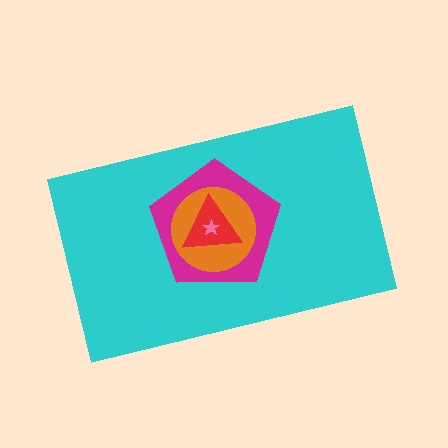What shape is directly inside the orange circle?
The red triangle.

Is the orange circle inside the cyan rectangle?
Yes.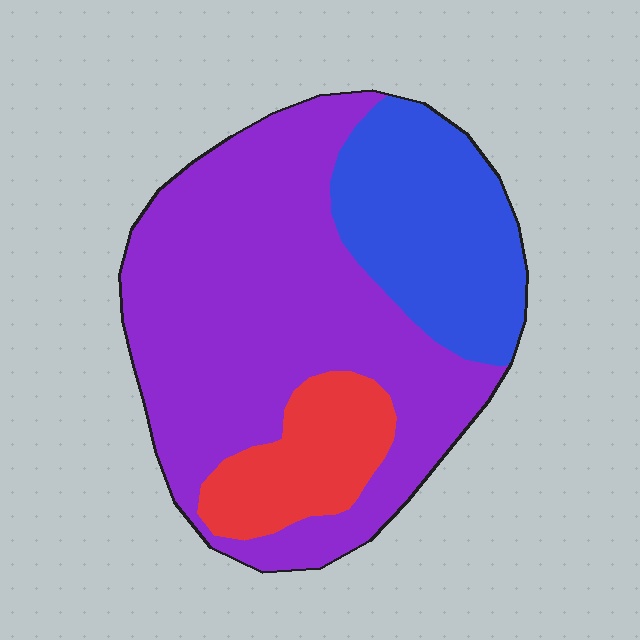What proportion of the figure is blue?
Blue takes up about one quarter (1/4) of the figure.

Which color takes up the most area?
Purple, at roughly 60%.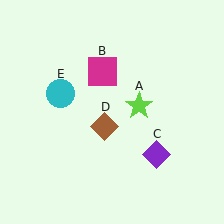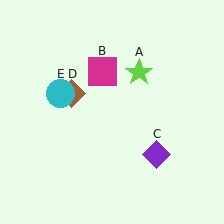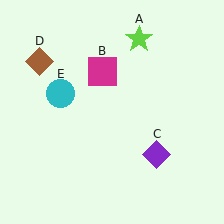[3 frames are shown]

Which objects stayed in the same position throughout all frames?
Magenta square (object B) and purple diamond (object C) and cyan circle (object E) remained stationary.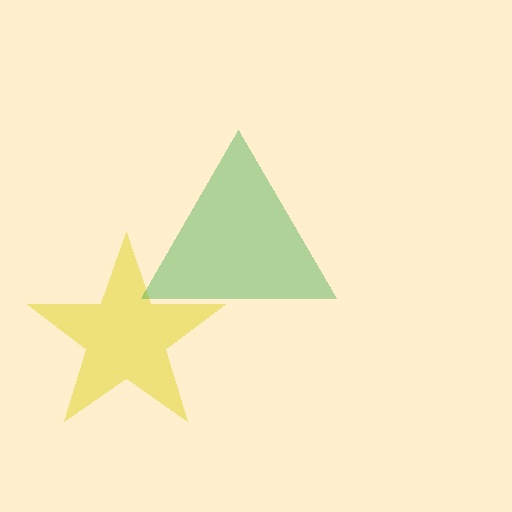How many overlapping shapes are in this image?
There are 2 overlapping shapes in the image.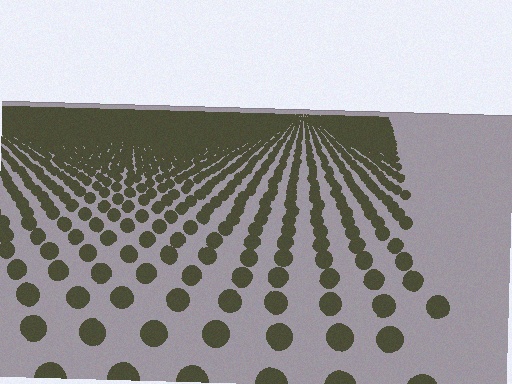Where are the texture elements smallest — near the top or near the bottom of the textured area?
Near the top.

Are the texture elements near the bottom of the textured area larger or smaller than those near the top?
Larger. Near the bottom, elements are closer to the viewer and appear at a bigger on-screen size.